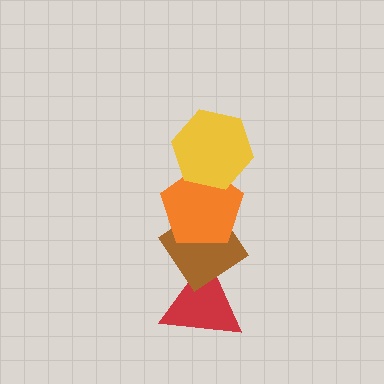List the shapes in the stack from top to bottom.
From top to bottom: the yellow hexagon, the orange pentagon, the brown diamond, the red triangle.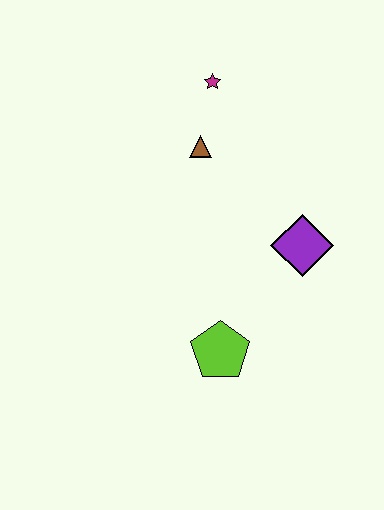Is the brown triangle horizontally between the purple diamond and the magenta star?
No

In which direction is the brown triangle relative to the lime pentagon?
The brown triangle is above the lime pentagon.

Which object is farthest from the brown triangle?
The lime pentagon is farthest from the brown triangle.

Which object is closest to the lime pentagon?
The purple diamond is closest to the lime pentagon.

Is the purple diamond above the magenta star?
No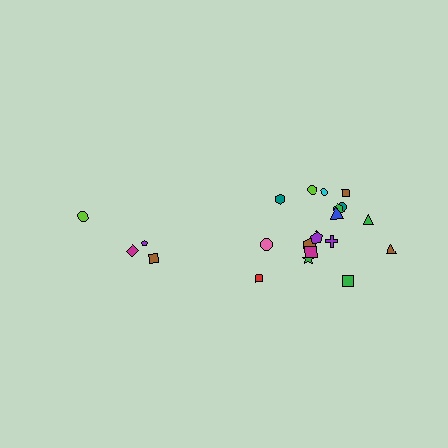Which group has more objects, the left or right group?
The right group.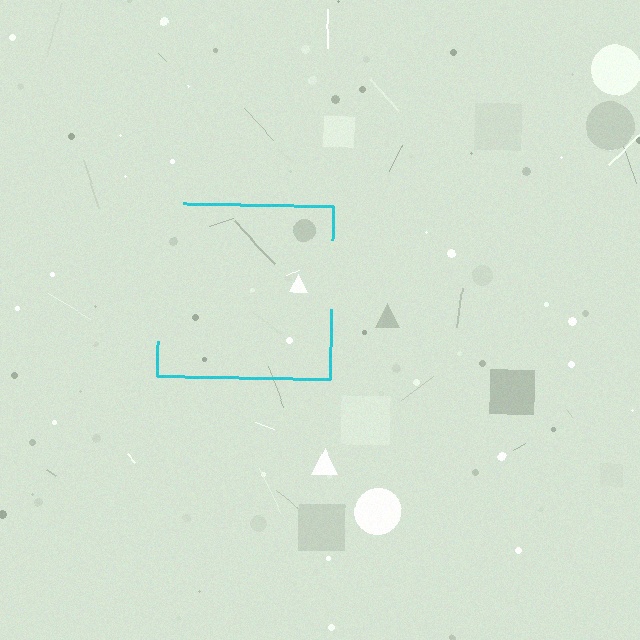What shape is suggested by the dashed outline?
The dashed outline suggests a square.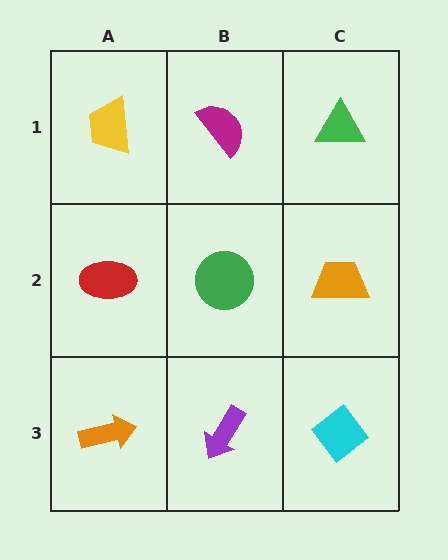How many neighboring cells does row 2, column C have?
3.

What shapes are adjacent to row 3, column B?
A green circle (row 2, column B), an orange arrow (row 3, column A), a cyan diamond (row 3, column C).